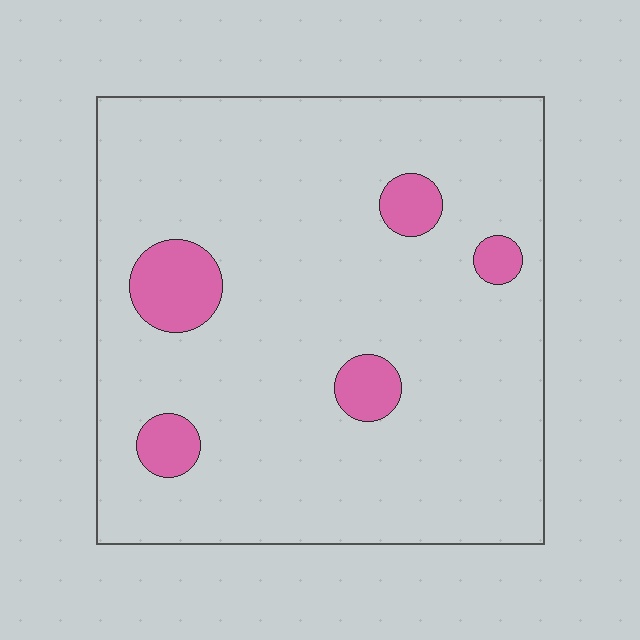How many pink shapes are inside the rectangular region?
5.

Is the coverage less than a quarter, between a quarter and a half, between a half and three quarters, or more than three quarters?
Less than a quarter.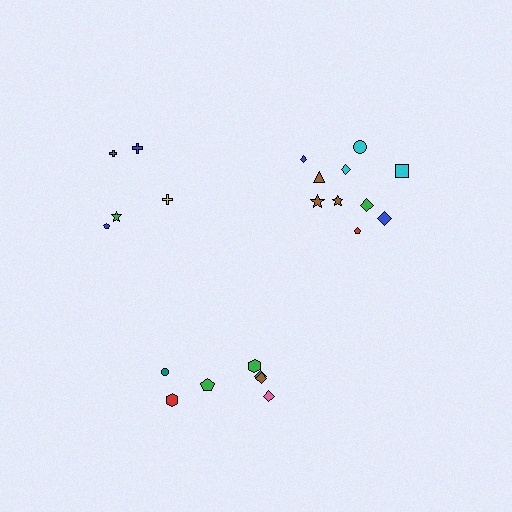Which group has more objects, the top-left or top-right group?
The top-right group.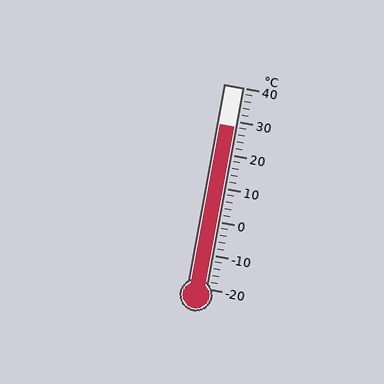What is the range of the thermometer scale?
The thermometer scale ranges from -20°C to 40°C.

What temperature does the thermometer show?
The thermometer shows approximately 28°C.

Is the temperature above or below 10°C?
The temperature is above 10°C.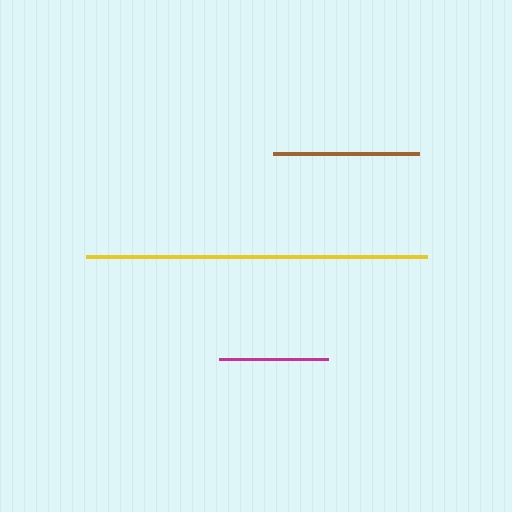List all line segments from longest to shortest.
From longest to shortest: yellow, brown, magenta.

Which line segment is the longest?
The yellow line is the longest at approximately 341 pixels.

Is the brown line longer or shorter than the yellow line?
The yellow line is longer than the brown line.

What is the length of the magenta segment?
The magenta segment is approximately 110 pixels long.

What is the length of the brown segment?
The brown segment is approximately 146 pixels long.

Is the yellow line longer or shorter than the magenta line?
The yellow line is longer than the magenta line.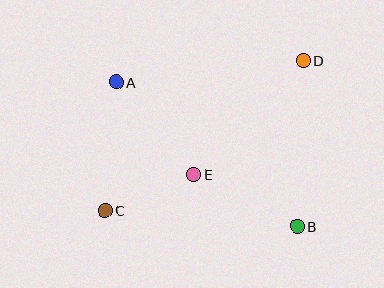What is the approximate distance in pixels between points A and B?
The distance between A and B is approximately 232 pixels.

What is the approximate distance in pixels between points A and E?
The distance between A and E is approximately 120 pixels.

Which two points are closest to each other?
Points C and E are closest to each other.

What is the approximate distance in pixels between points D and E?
The distance between D and E is approximately 158 pixels.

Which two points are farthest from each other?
Points C and D are farthest from each other.